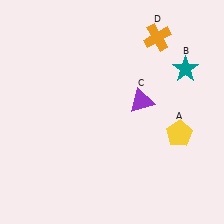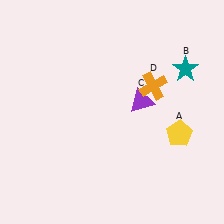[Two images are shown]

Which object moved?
The orange cross (D) moved down.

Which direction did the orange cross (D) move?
The orange cross (D) moved down.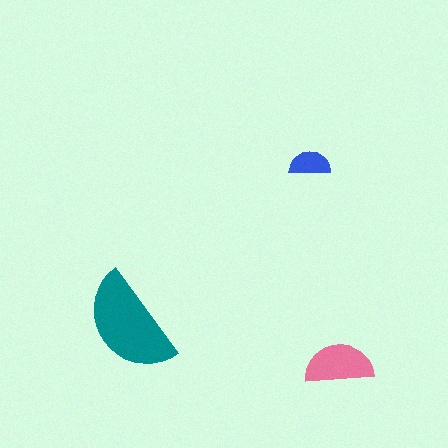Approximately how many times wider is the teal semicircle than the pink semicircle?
About 1.5 times wider.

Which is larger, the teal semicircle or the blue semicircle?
The teal one.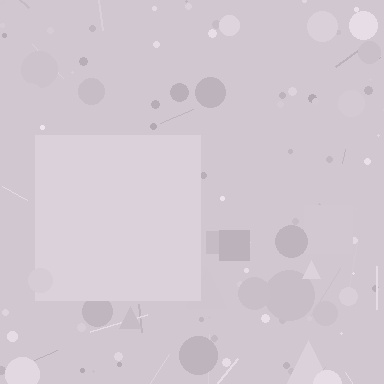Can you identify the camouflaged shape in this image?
The camouflaged shape is a square.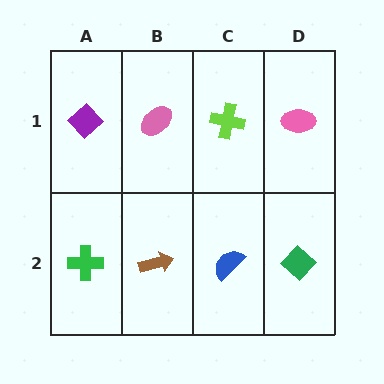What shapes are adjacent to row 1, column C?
A blue semicircle (row 2, column C), a pink ellipse (row 1, column B), a pink ellipse (row 1, column D).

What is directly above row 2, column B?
A pink ellipse.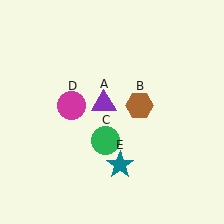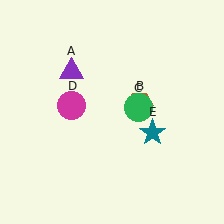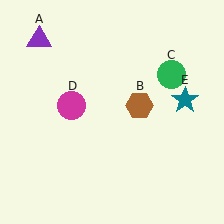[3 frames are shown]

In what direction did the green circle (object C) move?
The green circle (object C) moved up and to the right.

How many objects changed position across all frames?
3 objects changed position: purple triangle (object A), green circle (object C), teal star (object E).